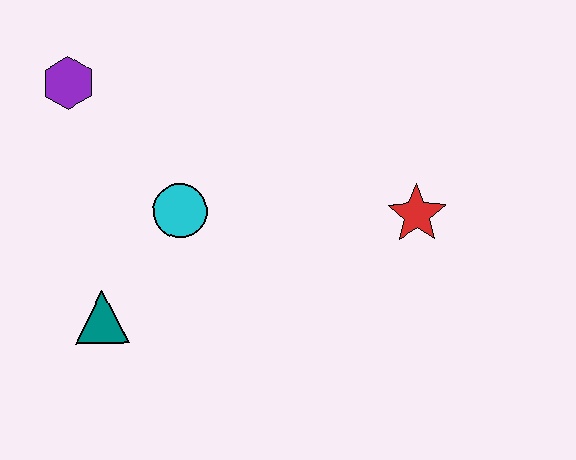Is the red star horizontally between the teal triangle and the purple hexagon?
No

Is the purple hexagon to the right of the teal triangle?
No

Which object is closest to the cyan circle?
The teal triangle is closest to the cyan circle.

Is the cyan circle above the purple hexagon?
No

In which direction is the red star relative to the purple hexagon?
The red star is to the right of the purple hexagon.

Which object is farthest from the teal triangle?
The red star is farthest from the teal triangle.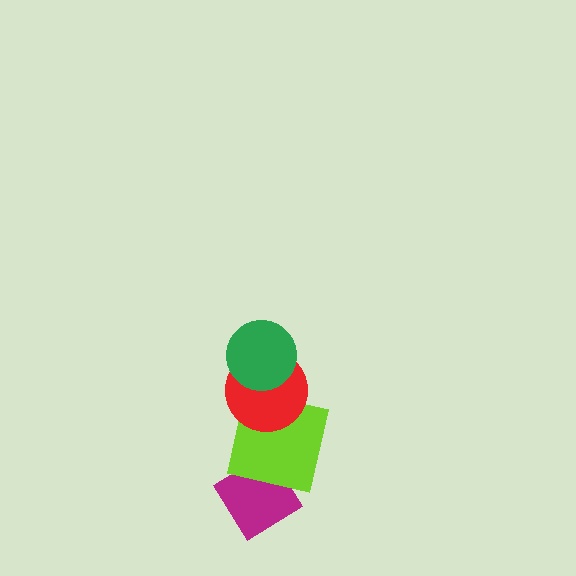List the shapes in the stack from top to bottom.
From top to bottom: the green circle, the red circle, the lime square, the magenta diamond.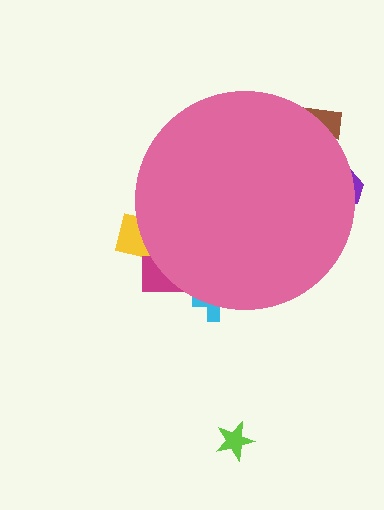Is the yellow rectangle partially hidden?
Yes, the yellow rectangle is partially hidden behind the pink circle.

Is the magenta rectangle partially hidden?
Yes, the magenta rectangle is partially hidden behind the pink circle.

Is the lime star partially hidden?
No, the lime star is fully visible.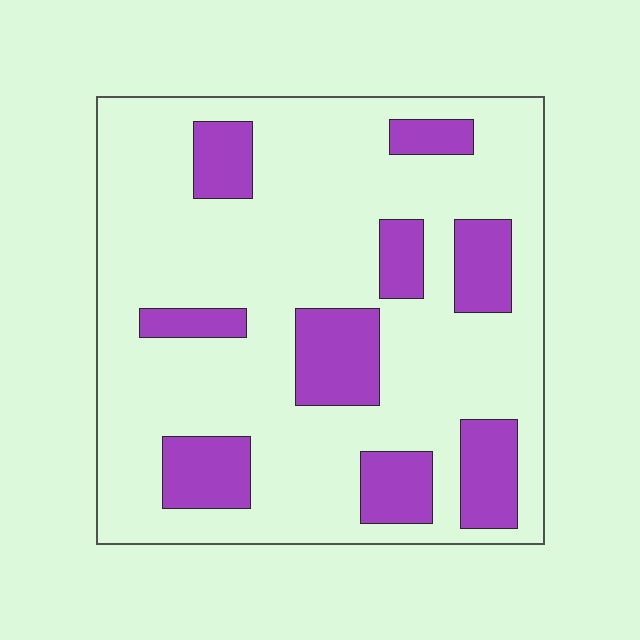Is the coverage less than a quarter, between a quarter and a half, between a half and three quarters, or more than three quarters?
Less than a quarter.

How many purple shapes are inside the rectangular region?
9.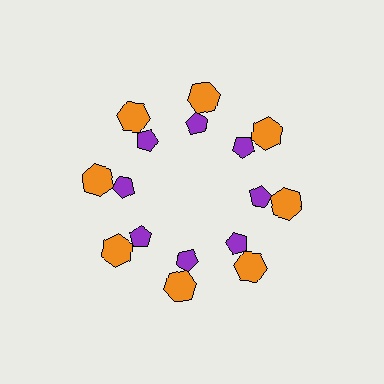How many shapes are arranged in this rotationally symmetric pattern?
There are 16 shapes, arranged in 8 groups of 2.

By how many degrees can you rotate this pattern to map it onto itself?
The pattern maps onto itself every 45 degrees of rotation.